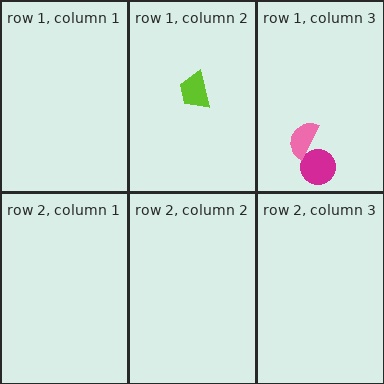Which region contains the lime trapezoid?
The row 1, column 2 region.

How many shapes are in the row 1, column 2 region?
1.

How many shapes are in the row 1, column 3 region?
2.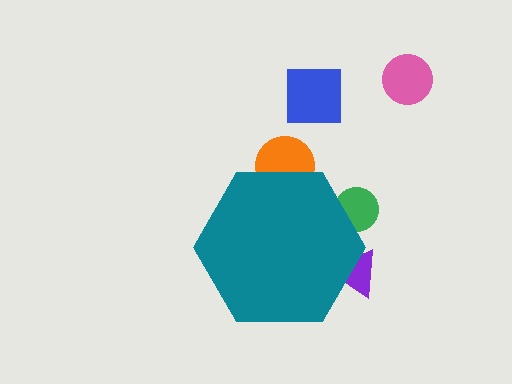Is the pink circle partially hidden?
No, the pink circle is fully visible.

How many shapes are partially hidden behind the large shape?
3 shapes are partially hidden.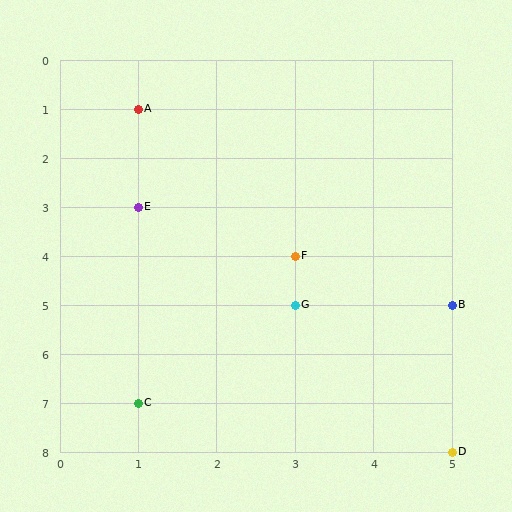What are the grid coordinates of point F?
Point F is at grid coordinates (3, 4).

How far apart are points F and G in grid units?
Points F and G are 1 row apart.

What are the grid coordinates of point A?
Point A is at grid coordinates (1, 1).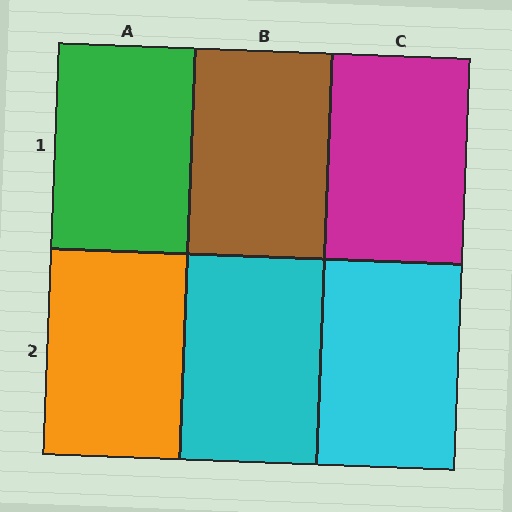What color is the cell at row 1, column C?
Magenta.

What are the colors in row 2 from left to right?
Orange, cyan, cyan.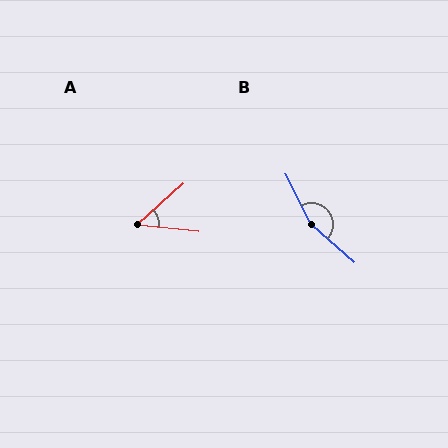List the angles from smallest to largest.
A (48°), B (158°).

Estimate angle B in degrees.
Approximately 158 degrees.